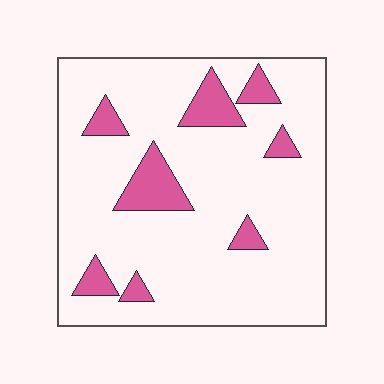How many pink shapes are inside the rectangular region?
8.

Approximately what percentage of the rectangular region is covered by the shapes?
Approximately 15%.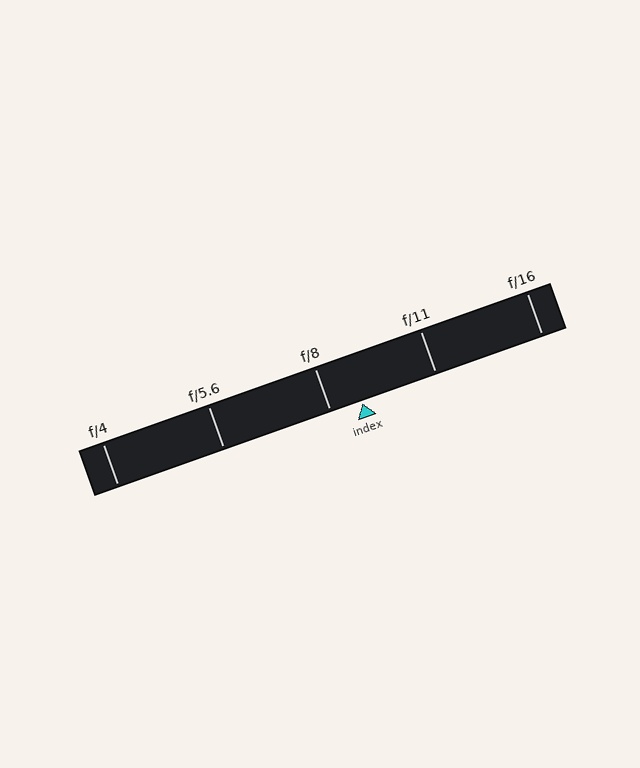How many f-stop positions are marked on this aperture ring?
There are 5 f-stop positions marked.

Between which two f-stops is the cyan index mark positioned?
The index mark is between f/8 and f/11.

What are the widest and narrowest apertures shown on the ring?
The widest aperture shown is f/4 and the narrowest is f/16.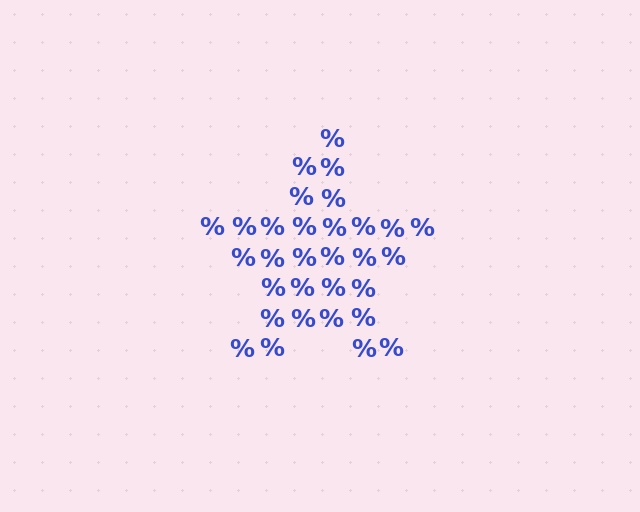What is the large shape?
The large shape is a star.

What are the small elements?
The small elements are percent signs.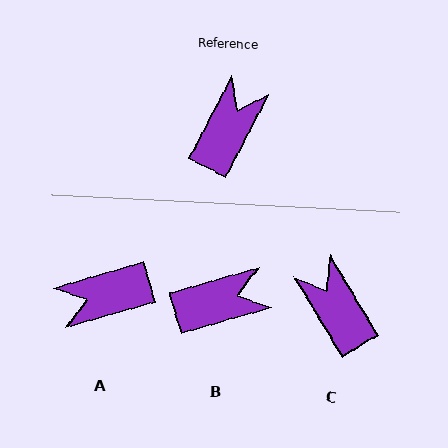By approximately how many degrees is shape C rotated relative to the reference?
Approximately 59 degrees counter-clockwise.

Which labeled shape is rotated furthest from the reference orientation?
A, about 134 degrees away.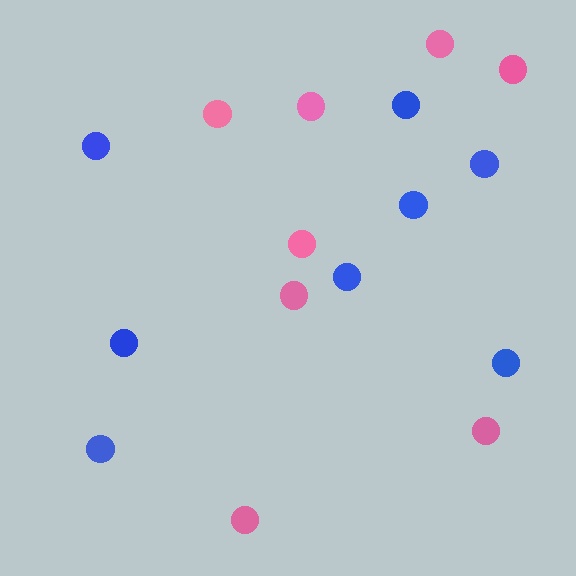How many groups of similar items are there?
There are 2 groups: one group of blue circles (8) and one group of pink circles (8).